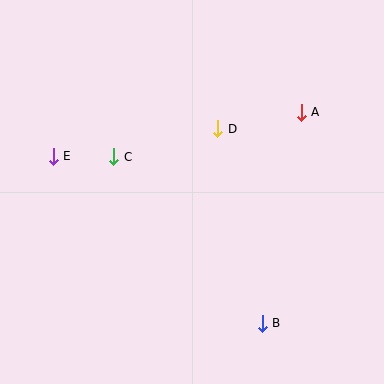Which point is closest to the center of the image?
Point D at (218, 129) is closest to the center.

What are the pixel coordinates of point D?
Point D is at (218, 129).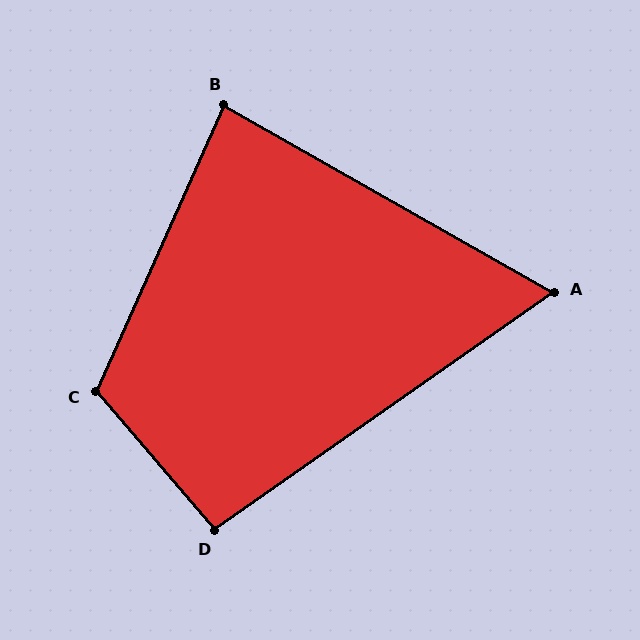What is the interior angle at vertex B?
Approximately 84 degrees (acute).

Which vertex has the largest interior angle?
C, at approximately 115 degrees.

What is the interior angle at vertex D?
Approximately 96 degrees (obtuse).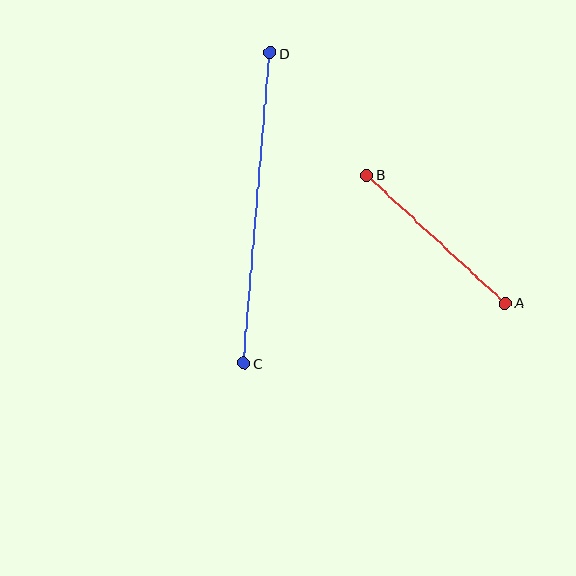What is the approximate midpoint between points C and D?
The midpoint is at approximately (257, 208) pixels.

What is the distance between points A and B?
The distance is approximately 188 pixels.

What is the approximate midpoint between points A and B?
The midpoint is at approximately (436, 239) pixels.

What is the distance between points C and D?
The distance is approximately 311 pixels.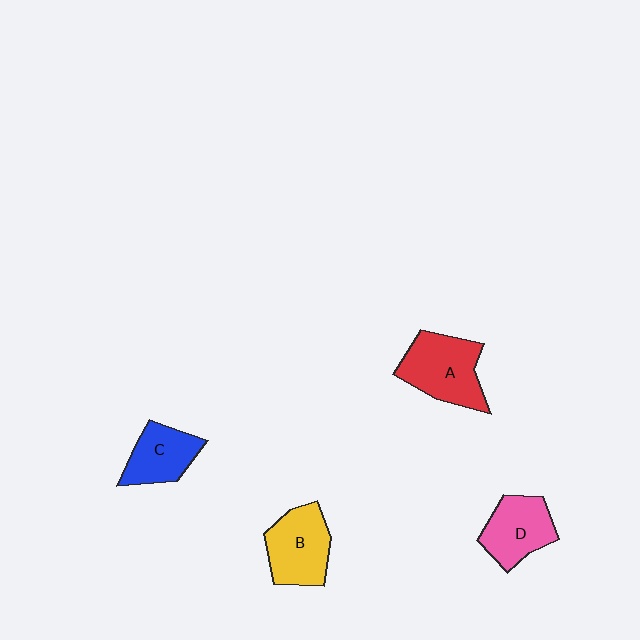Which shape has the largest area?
Shape A (red).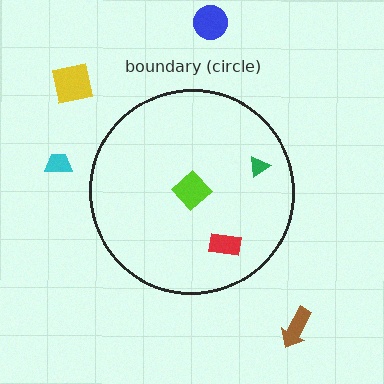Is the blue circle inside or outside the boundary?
Outside.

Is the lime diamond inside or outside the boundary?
Inside.